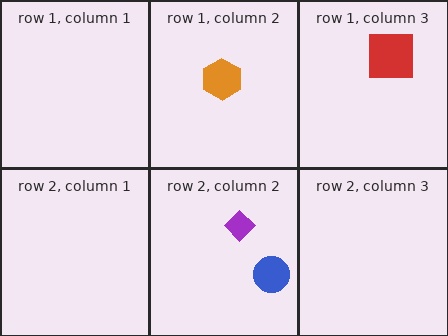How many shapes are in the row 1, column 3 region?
1.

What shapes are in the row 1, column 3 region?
The red square.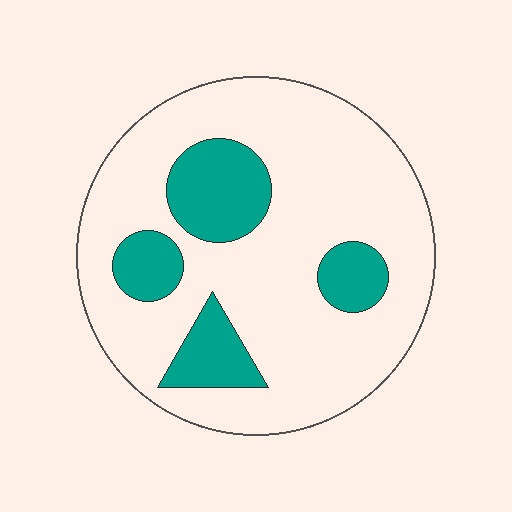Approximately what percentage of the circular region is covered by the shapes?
Approximately 20%.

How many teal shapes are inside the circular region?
4.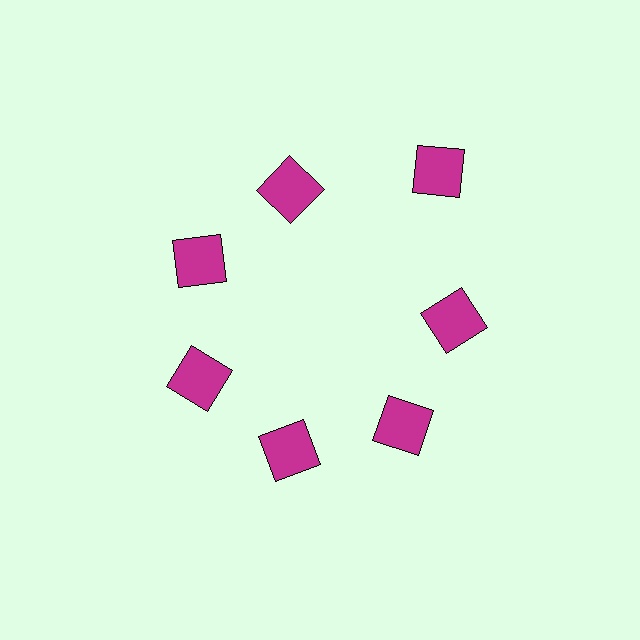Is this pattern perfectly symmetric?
No. The 7 magenta squares are arranged in a ring, but one element near the 1 o'clock position is pushed outward from the center, breaking the 7-fold rotational symmetry.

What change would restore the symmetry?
The symmetry would be restored by moving it inward, back onto the ring so that all 7 squares sit at equal angles and equal distance from the center.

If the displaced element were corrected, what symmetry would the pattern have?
It would have 7-fold rotational symmetry — the pattern would map onto itself every 51 degrees.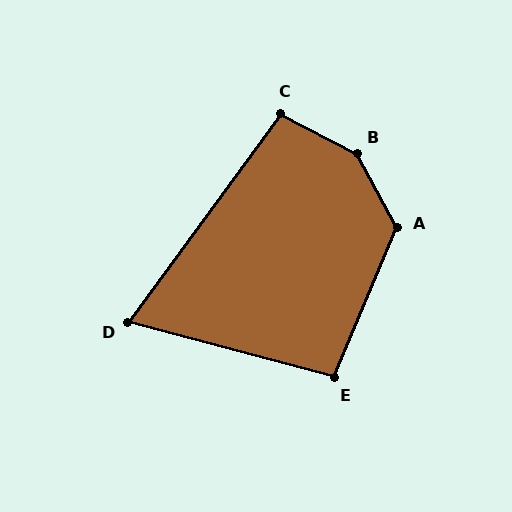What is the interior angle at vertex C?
Approximately 99 degrees (obtuse).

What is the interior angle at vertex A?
Approximately 129 degrees (obtuse).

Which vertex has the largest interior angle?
B, at approximately 146 degrees.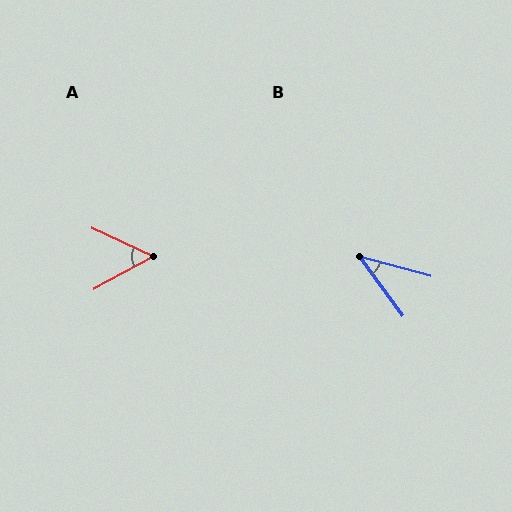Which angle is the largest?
A, at approximately 54 degrees.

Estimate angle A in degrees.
Approximately 54 degrees.